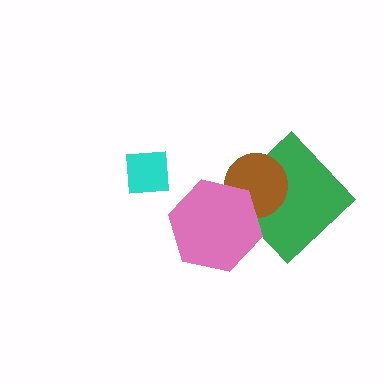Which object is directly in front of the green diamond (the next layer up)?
The brown circle is directly in front of the green diamond.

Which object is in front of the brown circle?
The pink hexagon is in front of the brown circle.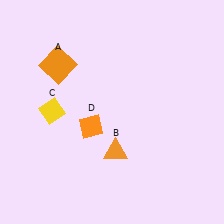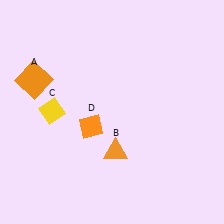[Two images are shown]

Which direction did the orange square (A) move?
The orange square (A) moved left.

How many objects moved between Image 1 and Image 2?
1 object moved between the two images.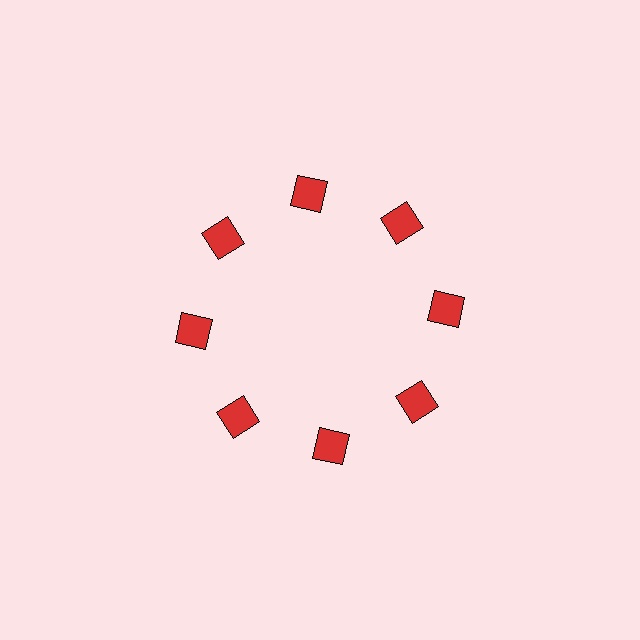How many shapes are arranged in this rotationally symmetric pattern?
There are 8 shapes, arranged in 8 groups of 1.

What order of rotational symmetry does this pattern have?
This pattern has 8-fold rotational symmetry.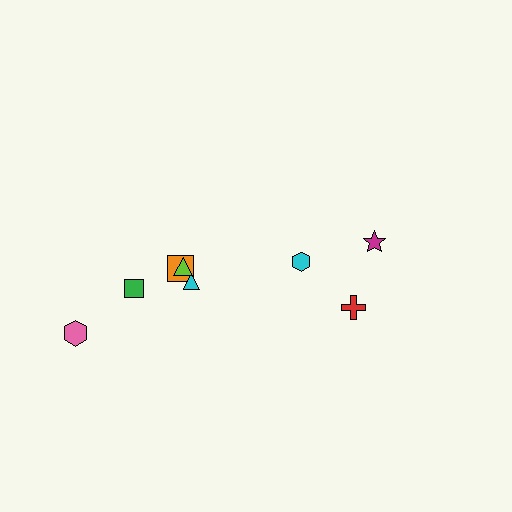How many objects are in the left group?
There are 5 objects.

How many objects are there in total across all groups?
There are 8 objects.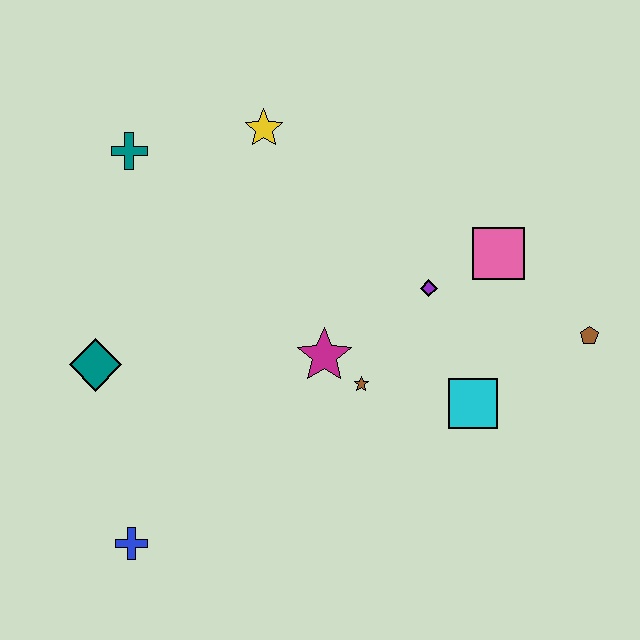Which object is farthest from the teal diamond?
The brown pentagon is farthest from the teal diamond.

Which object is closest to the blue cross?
The teal diamond is closest to the blue cross.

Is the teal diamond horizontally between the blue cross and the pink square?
No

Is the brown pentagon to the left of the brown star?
No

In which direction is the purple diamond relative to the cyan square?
The purple diamond is above the cyan square.